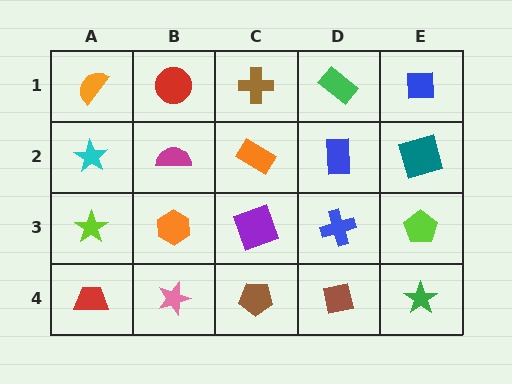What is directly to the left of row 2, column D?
An orange rectangle.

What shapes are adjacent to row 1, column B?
A magenta semicircle (row 2, column B), an orange semicircle (row 1, column A), a brown cross (row 1, column C).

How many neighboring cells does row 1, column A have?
2.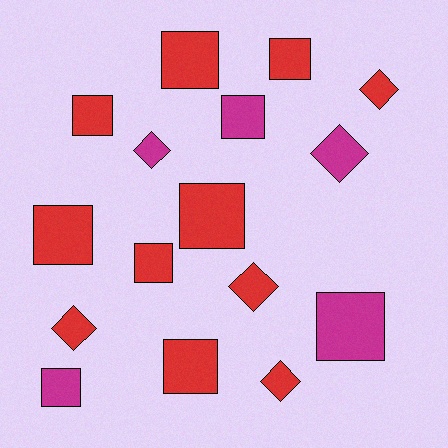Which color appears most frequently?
Red, with 11 objects.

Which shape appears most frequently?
Square, with 10 objects.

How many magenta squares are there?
There are 3 magenta squares.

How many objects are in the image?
There are 16 objects.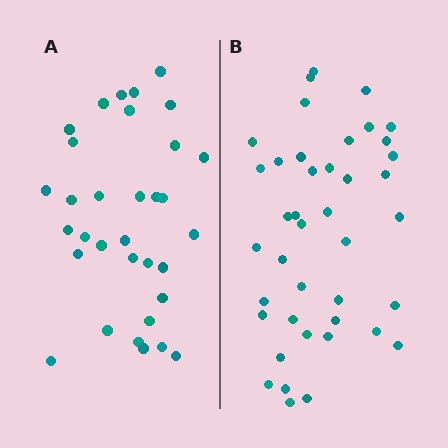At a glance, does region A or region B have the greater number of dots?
Region B (the right region) has more dots.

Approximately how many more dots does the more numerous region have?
Region B has roughly 8 or so more dots than region A.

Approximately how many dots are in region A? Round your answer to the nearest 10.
About 30 dots. (The exact count is 33, which rounds to 30.)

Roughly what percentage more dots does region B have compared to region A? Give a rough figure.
About 25% more.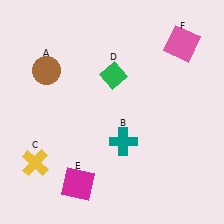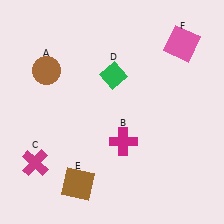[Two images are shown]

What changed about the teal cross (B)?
In Image 1, B is teal. In Image 2, it changed to magenta.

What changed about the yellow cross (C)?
In Image 1, C is yellow. In Image 2, it changed to magenta.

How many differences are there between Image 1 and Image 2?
There are 3 differences between the two images.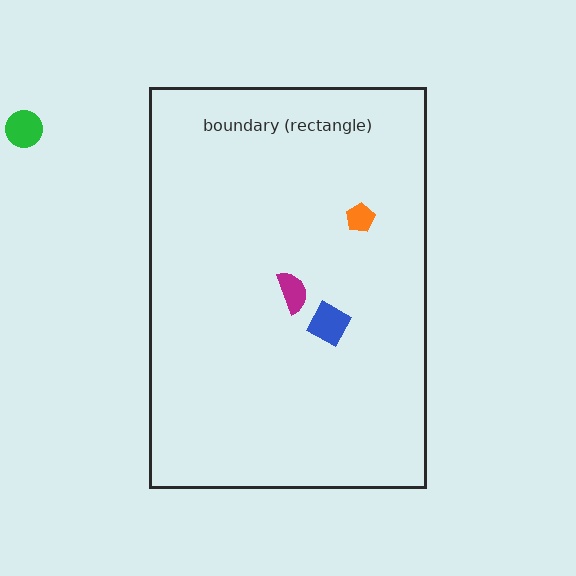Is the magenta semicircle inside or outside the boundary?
Inside.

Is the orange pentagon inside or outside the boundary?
Inside.